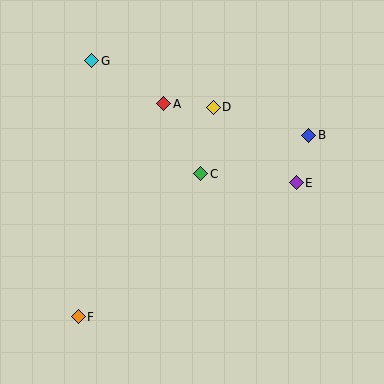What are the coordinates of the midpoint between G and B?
The midpoint between G and B is at (200, 98).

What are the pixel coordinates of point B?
Point B is at (309, 135).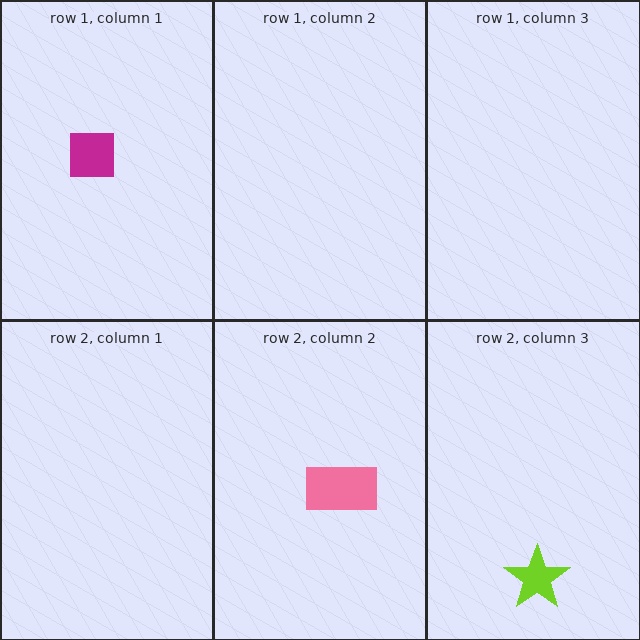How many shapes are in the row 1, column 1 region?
1.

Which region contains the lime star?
The row 2, column 3 region.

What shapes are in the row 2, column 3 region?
The lime star.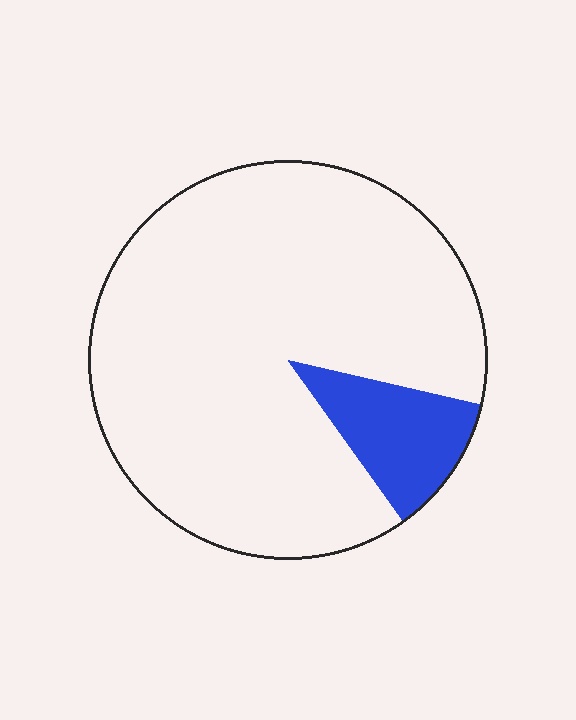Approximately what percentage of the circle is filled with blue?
Approximately 10%.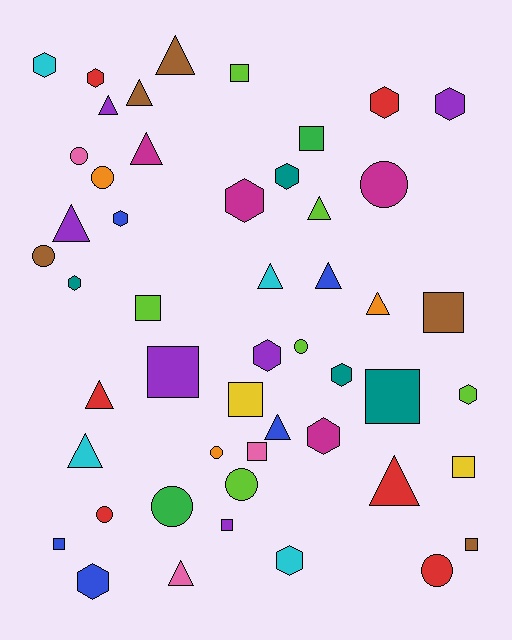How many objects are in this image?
There are 50 objects.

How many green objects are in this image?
There are 2 green objects.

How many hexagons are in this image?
There are 14 hexagons.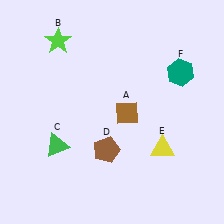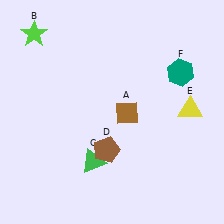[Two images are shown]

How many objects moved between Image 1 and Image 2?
3 objects moved between the two images.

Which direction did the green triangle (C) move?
The green triangle (C) moved right.